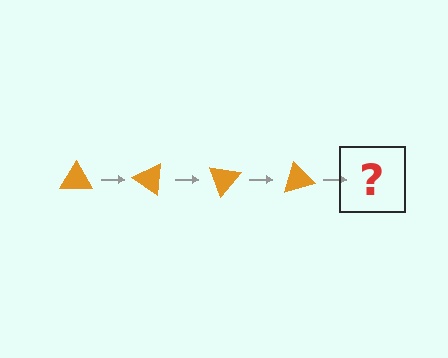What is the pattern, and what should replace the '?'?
The pattern is that the triangle rotates 35 degrees each step. The '?' should be an orange triangle rotated 140 degrees.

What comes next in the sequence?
The next element should be an orange triangle rotated 140 degrees.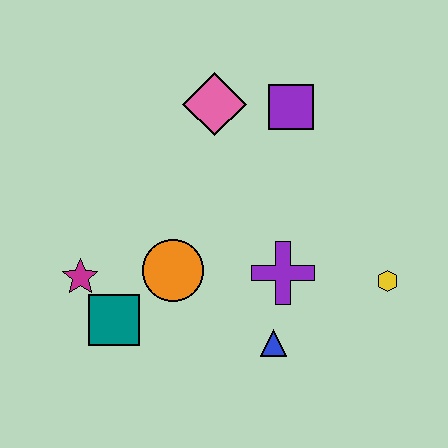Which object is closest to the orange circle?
The teal square is closest to the orange circle.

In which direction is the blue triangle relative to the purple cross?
The blue triangle is below the purple cross.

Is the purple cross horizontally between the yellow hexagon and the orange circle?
Yes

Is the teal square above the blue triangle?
Yes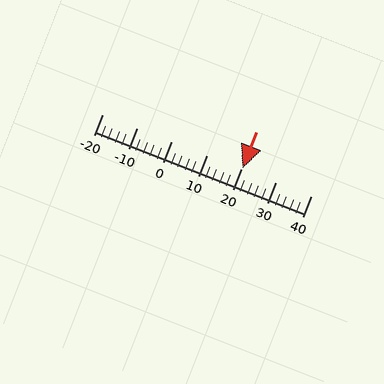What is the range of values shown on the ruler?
The ruler shows values from -20 to 40.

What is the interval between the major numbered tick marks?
The major tick marks are spaced 10 units apart.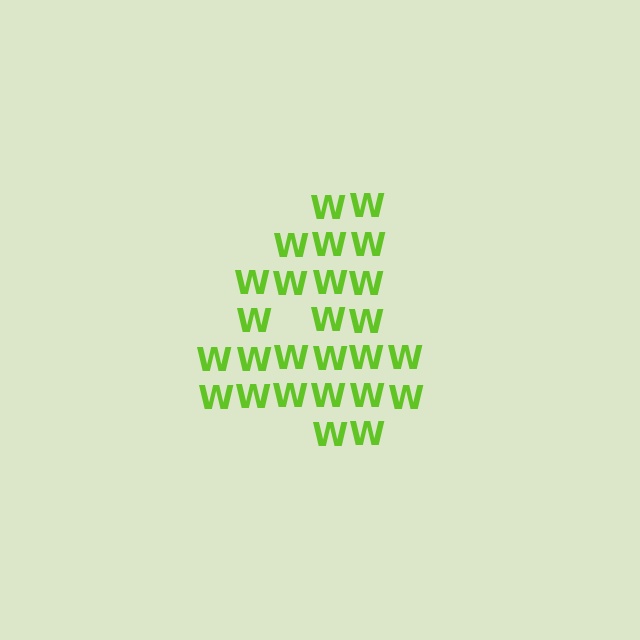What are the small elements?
The small elements are letter W's.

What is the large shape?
The large shape is the digit 4.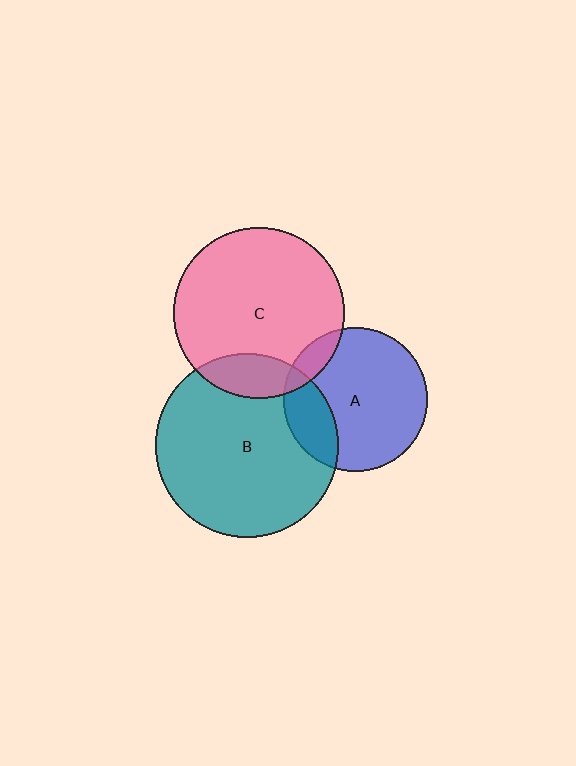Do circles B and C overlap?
Yes.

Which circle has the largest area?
Circle B (teal).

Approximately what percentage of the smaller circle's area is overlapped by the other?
Approximately 15%.